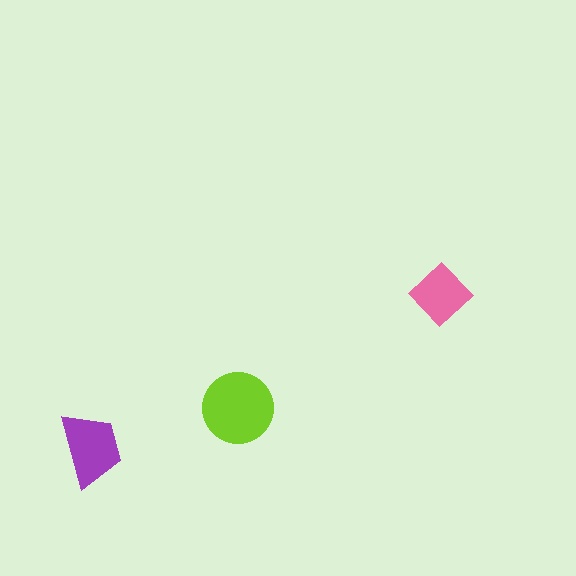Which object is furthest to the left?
The purple trapezoid is leftmost.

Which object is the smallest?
The pink diamond.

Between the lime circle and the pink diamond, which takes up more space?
The lime circle.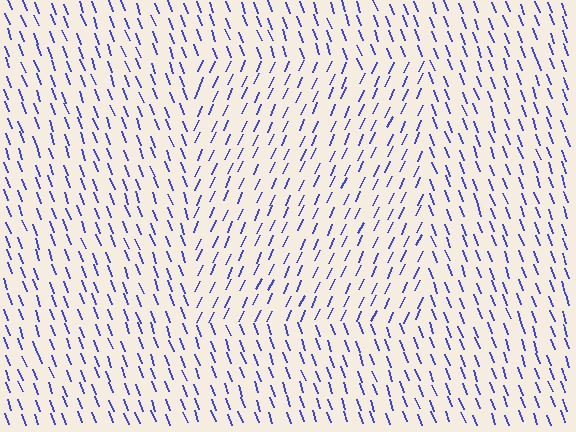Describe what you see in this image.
The image is filled with small blue line segments. A rectangle region in the image has lines oriented differently from the surrounding lines, creating a visible texture boundary.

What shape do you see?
I see a rectangle.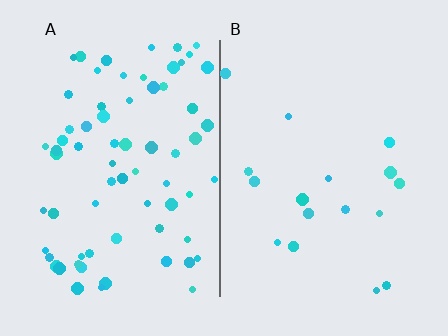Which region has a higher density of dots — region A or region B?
A (the left).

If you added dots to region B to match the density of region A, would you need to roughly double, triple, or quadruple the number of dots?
Approximately quadruple.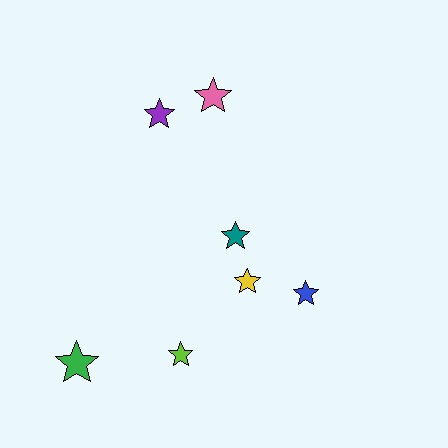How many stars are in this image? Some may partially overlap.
There are 7 stars.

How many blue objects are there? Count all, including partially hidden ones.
There is 1 blue object.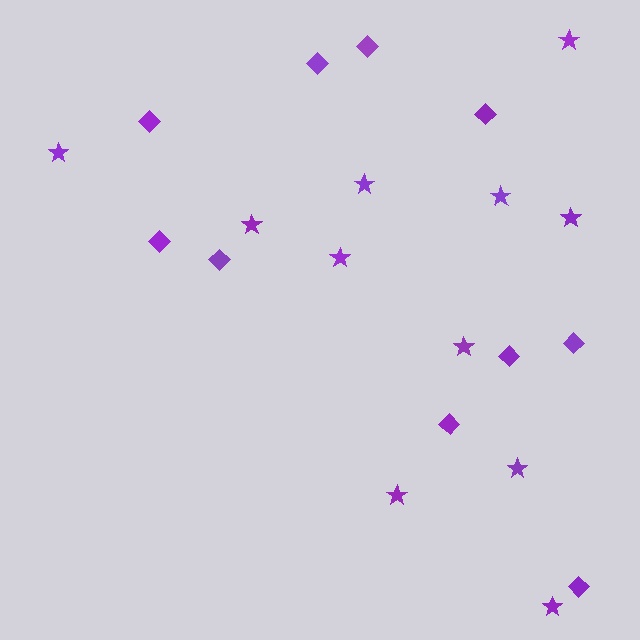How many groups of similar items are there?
There are 2 groups: one group of diamonds (10) and one group of stars (11).